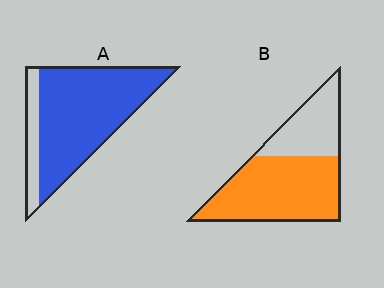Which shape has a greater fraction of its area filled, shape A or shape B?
Shape A.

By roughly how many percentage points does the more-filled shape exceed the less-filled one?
By roughly 15 percentage points (A over B).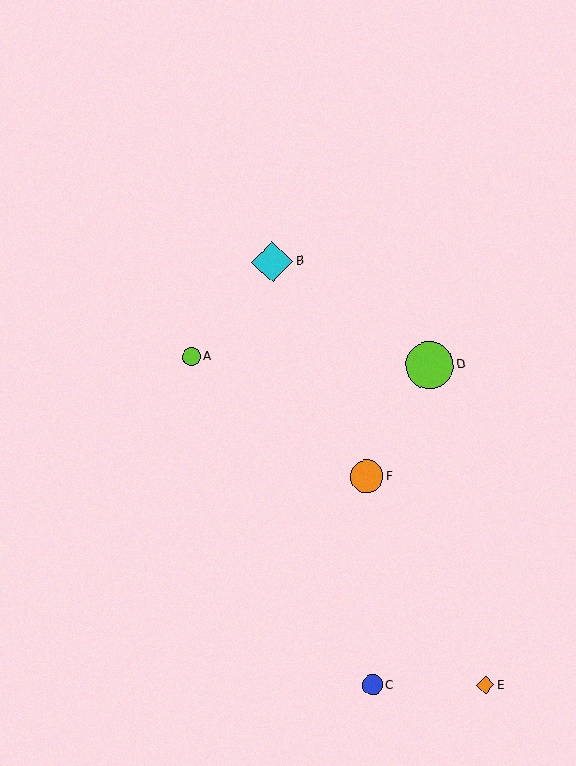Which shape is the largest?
The lime circle (labeled D) is the largest.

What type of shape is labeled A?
Shape A is a lime circle.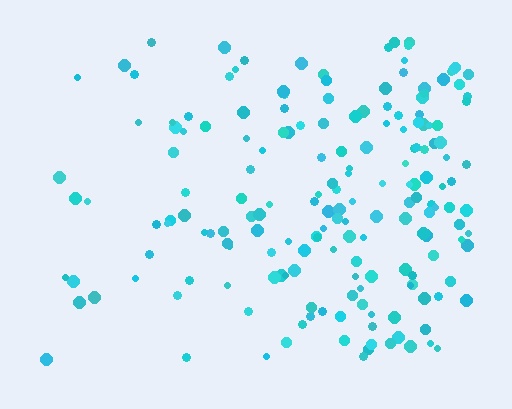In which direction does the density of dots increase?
From left to right, with the right side densest.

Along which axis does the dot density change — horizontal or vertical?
Horizontal.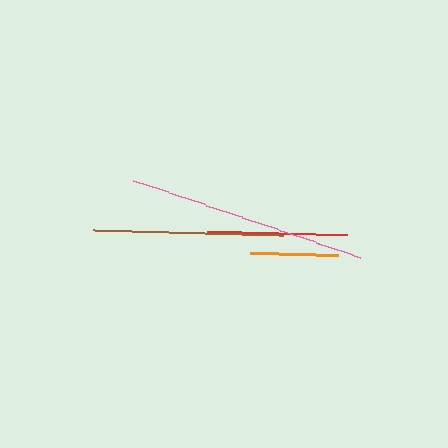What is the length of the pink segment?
The pink segment is approximately 240 pixels long.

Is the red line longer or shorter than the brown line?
The brown line is longer than the red line.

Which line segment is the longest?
The pink line is the longest at approximately 240 pixels.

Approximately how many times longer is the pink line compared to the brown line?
The pink line is approximately 1.3 times the length of the brown line.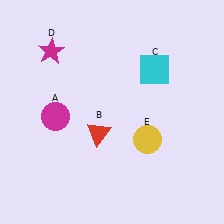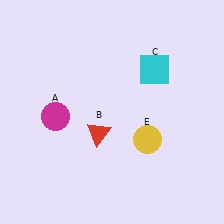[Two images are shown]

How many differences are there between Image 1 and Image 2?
There is 1 difference between the two images.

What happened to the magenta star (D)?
The magenta star (D) was removed in Image 2. It was in the top-left area of Image 1.